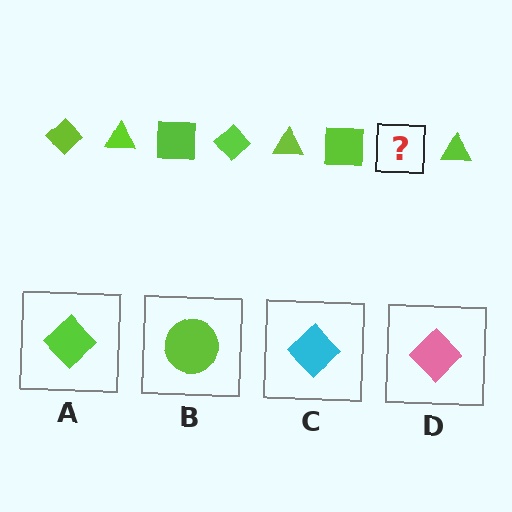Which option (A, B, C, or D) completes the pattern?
A.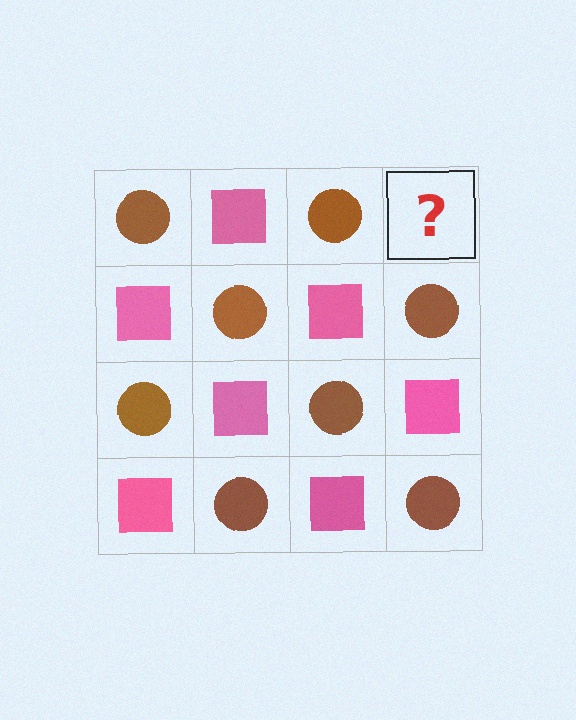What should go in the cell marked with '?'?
The missing cell should contain a pink square.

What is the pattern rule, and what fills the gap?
The rule is that it alternates brown circle and pink square in a checkerboard pattern. The gap should be filled with a pink square.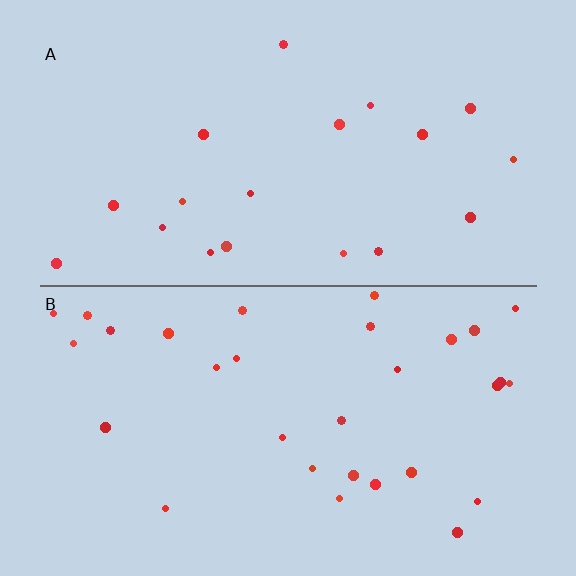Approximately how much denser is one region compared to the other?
Approximately 1.6× — region B over region A.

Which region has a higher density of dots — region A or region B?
B (the bottom).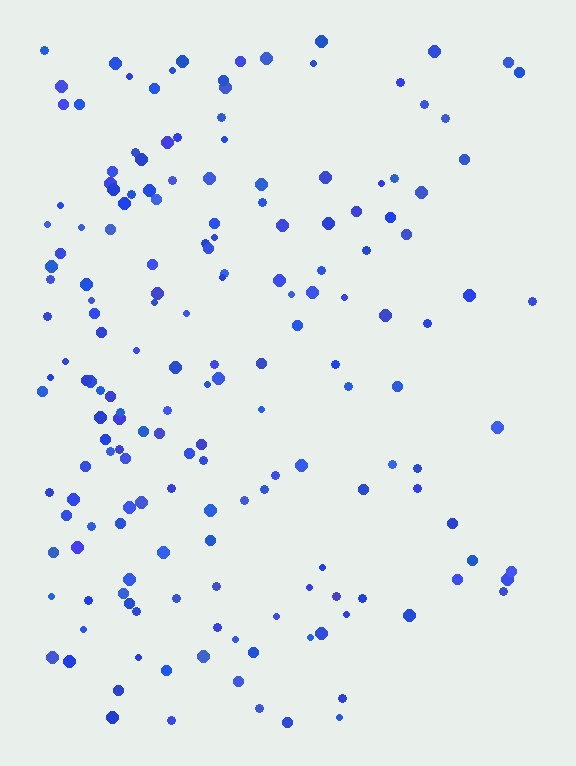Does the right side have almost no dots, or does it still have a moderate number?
Still a moderate number, just noticeably fewer than the left.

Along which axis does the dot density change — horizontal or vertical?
Horizontal.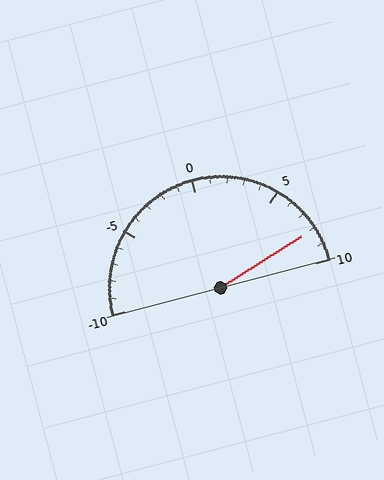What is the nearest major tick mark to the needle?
The nearest major tick mark is 10.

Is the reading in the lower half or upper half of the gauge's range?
The reading is in the upper half of the range (-10 to 10).